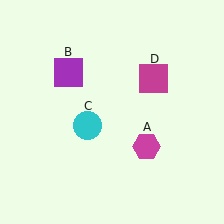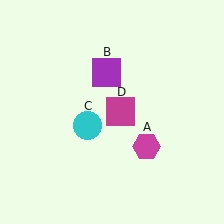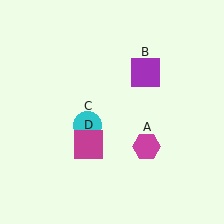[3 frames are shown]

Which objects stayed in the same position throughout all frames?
Magenta hexagon (object A) and cyan circle (object C) remained stationary.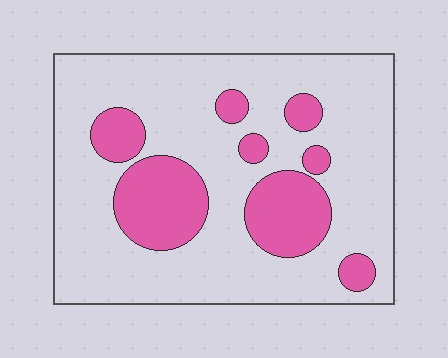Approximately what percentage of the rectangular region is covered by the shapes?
Approximately 25%.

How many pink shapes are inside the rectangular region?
8.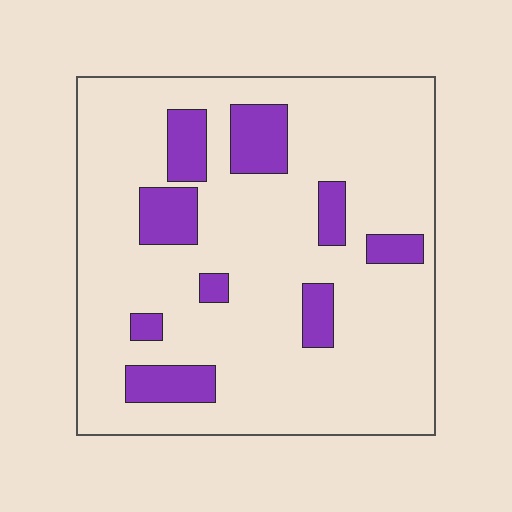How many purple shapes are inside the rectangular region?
9.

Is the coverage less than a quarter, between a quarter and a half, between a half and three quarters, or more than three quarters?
Less than a quarter.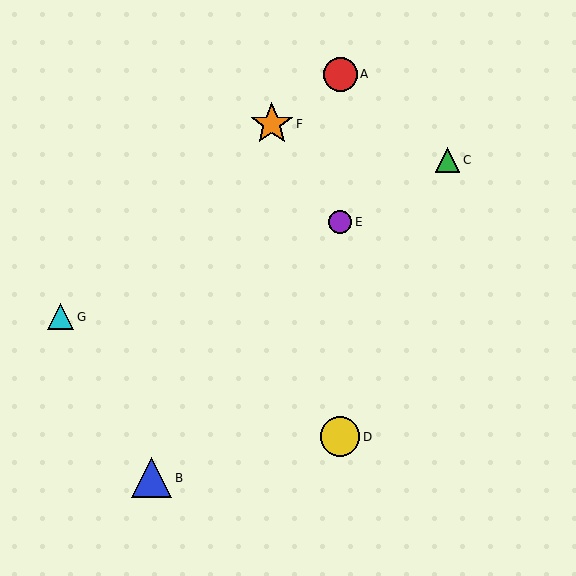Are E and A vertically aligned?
Yes, both are at x≈340.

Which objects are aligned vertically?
Objects A, D, E are aligned vertically.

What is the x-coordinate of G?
Object G is at x≈61.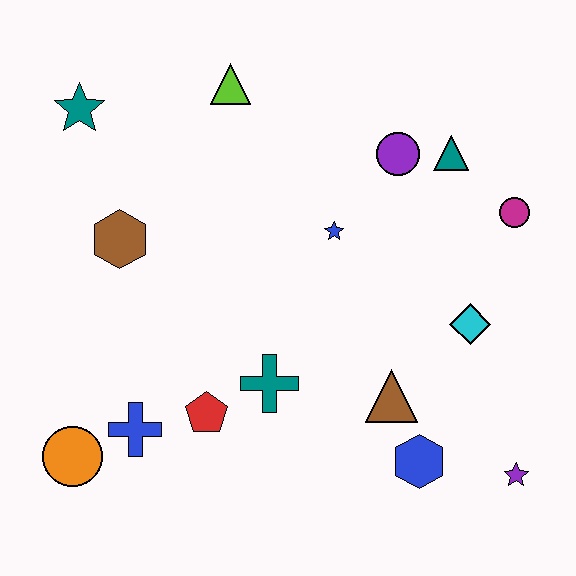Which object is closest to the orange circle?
The blue cross is closest to the orange circle.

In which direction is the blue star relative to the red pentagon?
The blue star is above the red pentagon.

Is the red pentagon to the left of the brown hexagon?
No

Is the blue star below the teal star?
Yes